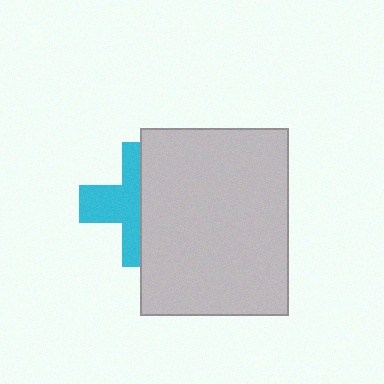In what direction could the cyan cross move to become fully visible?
The cyan cross could move left. That would shift it out from behind the light gray rectangle entirely.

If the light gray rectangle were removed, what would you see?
You would see the complete cyan cross.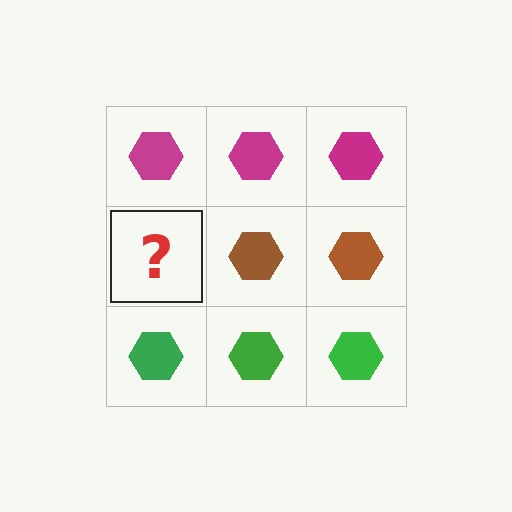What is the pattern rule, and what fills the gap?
The rule is that each row has a consistent color. The gap should be filled with a brown hexagon.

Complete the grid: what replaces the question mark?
The question mark should be replaced with a brown hexagon.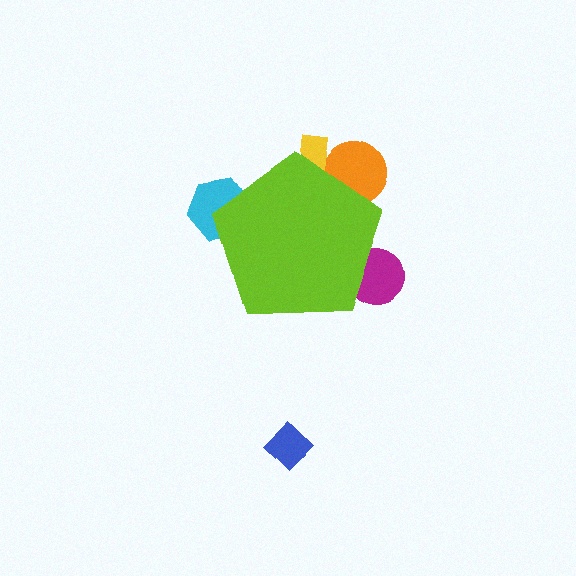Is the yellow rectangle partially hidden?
Yes, the yellow rectangle is partially hidden behind the lime pentagon.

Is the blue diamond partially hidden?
No, the blue diamond is fully visible.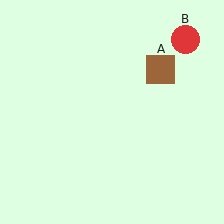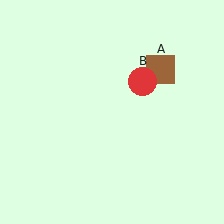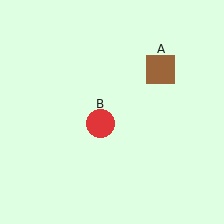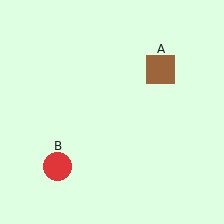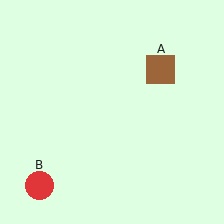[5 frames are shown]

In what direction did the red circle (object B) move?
The red circle (object B) moved down and to the left.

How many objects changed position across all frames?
1 object changed position: red circle (object B).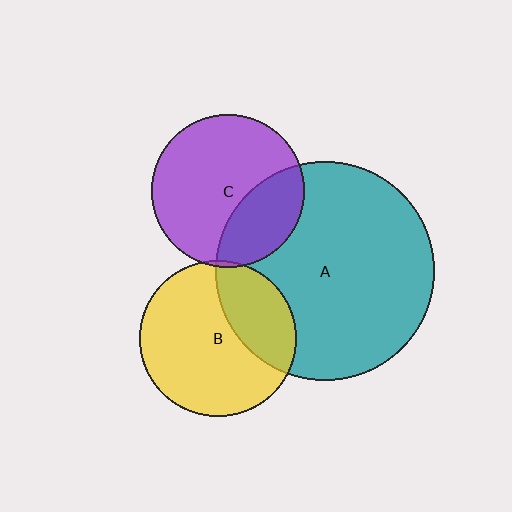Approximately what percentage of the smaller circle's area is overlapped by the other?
Approximately 30%.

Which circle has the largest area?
Circle A (teal).